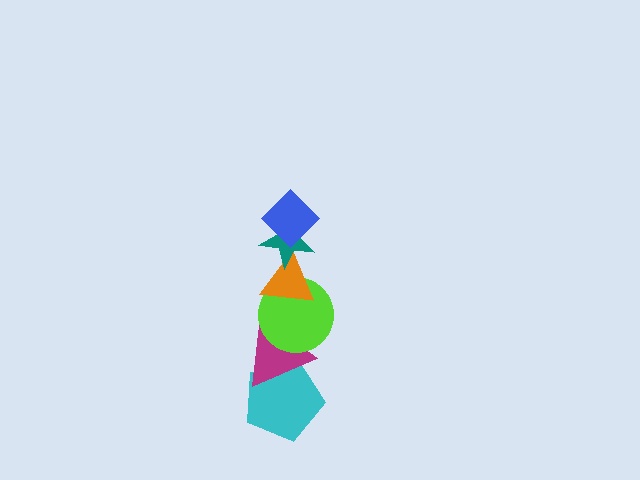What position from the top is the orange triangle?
The orange triangle is 3rd from the top.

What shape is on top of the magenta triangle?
The lime circle is on top of the magenta triangle.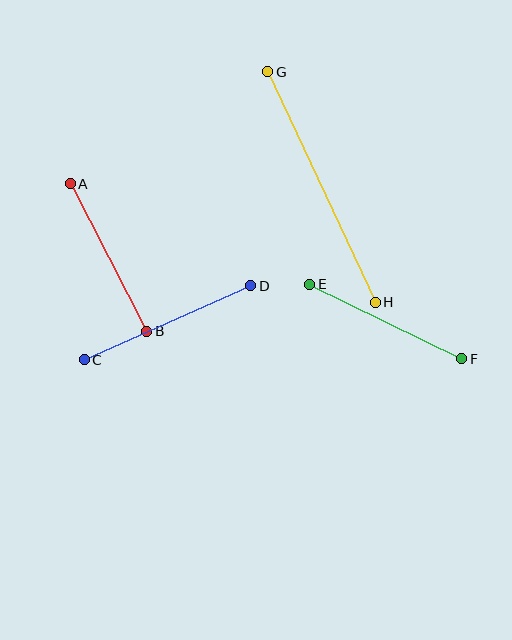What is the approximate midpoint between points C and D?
The midpoint is at approximately (167, 323) pixels.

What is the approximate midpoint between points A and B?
The midpoint is at approximately (109, 257) pixels.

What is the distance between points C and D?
The distance is approximately 182 pixels.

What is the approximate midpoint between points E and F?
The midpoint is at approximately (386, 321) pixels.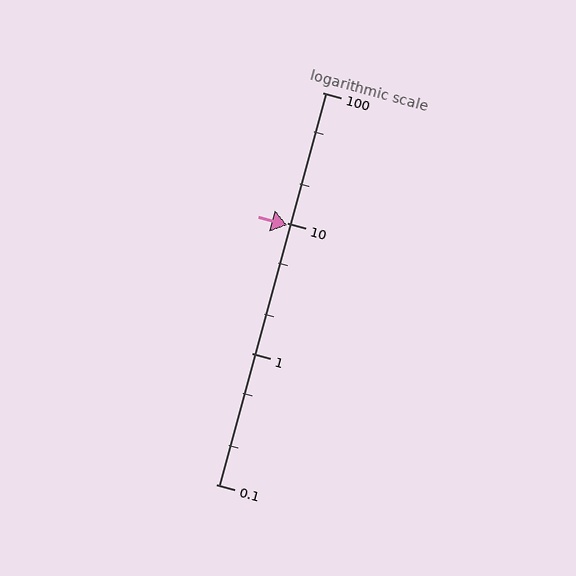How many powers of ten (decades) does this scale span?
The scale spans 3 decades, from 0.1 to 100.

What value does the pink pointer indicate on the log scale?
The pointer indicates approximately 9.6.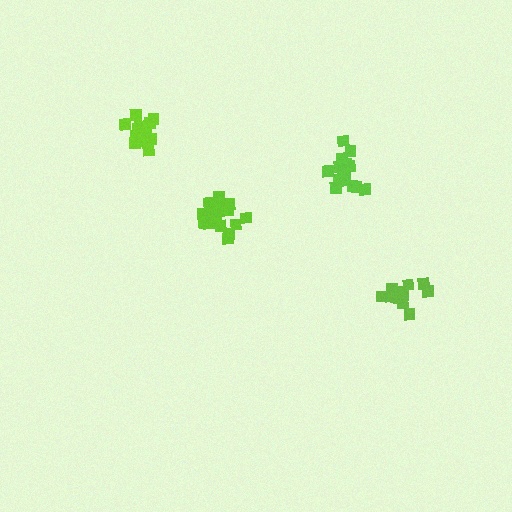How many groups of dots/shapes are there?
There are 4 groups.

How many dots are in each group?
Group 1: 18 dots, Group 2: 17 dots, Group 3: 13 dots, Group 4: 14 dots (62 total).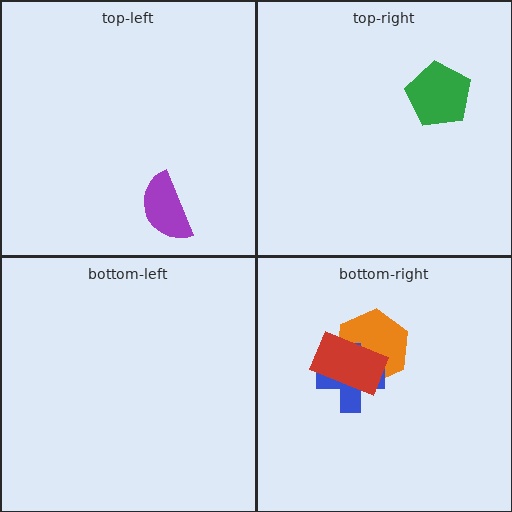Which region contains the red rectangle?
The bottom-right region.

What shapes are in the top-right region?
The green pentagon.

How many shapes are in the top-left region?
1.